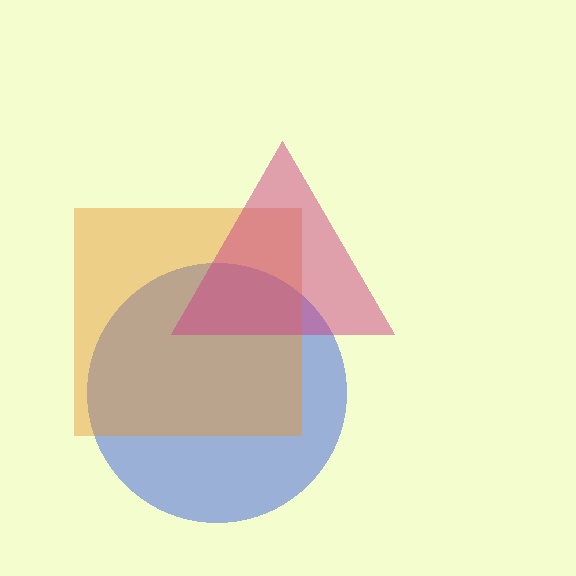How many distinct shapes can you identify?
There are 3 distinct shapes: a blue circle, an orange square, a magenta triangle.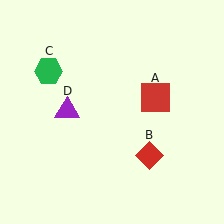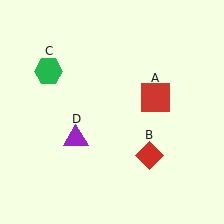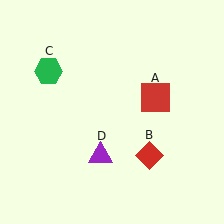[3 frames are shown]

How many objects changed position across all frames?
1 object changed position: purple triangle (object D).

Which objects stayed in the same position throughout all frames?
Red square (object A) and red diamond (object B) and green hexagon (object C) remained stationary.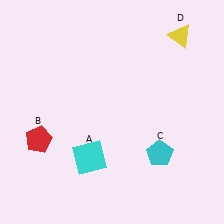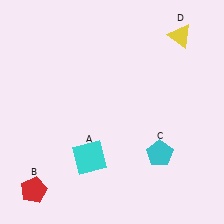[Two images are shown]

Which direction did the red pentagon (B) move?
The red pentagon (B) moved down.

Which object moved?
The red pentagon (B) moved down.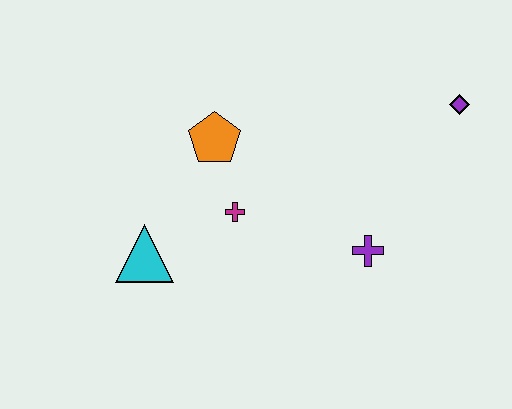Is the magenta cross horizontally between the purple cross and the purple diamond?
No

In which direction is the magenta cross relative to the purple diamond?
The magenta cross is to the left of the purple diamond.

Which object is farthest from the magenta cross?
The purple diamond is farthest from the magenta cross.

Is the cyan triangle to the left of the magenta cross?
Yes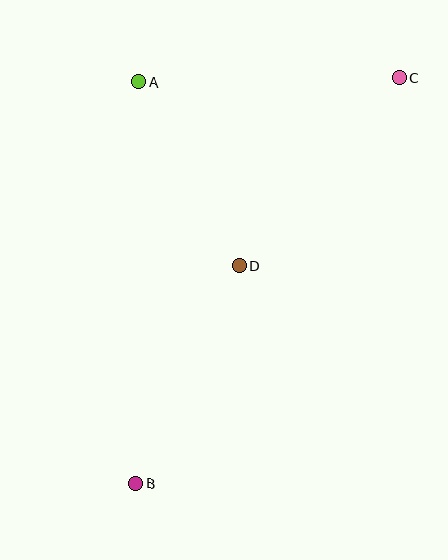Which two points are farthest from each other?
Points B and C are farthest from each other.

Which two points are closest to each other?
Points A and D are closest to each other.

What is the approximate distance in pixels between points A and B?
The distance between A and B is approximately 401 pixels.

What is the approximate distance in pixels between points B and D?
The distance between B and D is approximately 242 pixels.